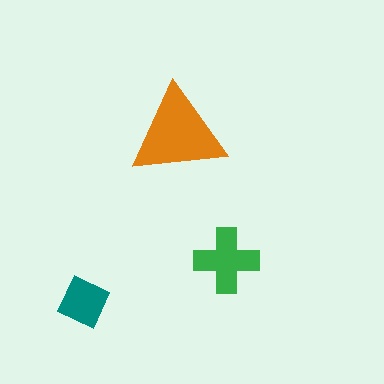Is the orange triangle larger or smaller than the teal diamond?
Larger.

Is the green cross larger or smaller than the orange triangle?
Smaller.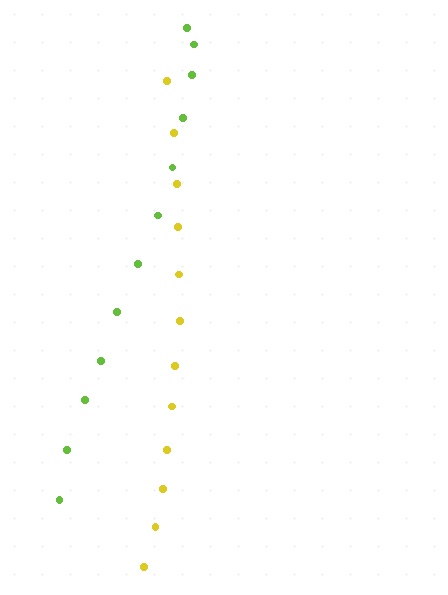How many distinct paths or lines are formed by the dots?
There are 2 distinct paths.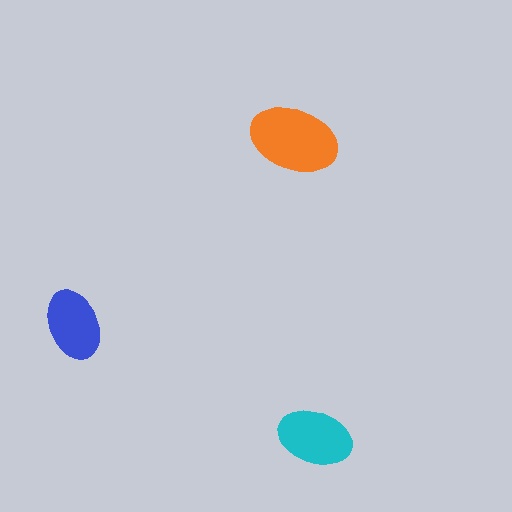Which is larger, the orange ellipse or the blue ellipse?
The orange one.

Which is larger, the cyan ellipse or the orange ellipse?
The orange one.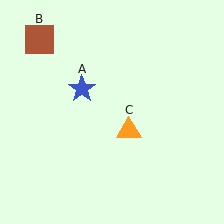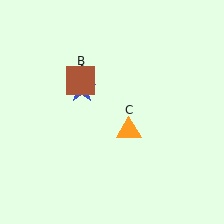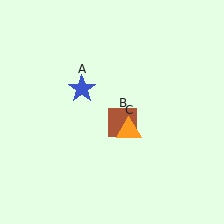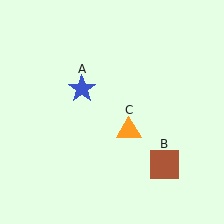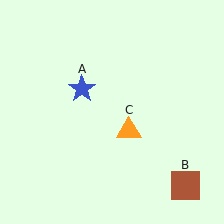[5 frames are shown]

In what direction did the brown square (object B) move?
The brown square (object B) moved down and to the right.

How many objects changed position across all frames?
1 object changed position: brown square (object B).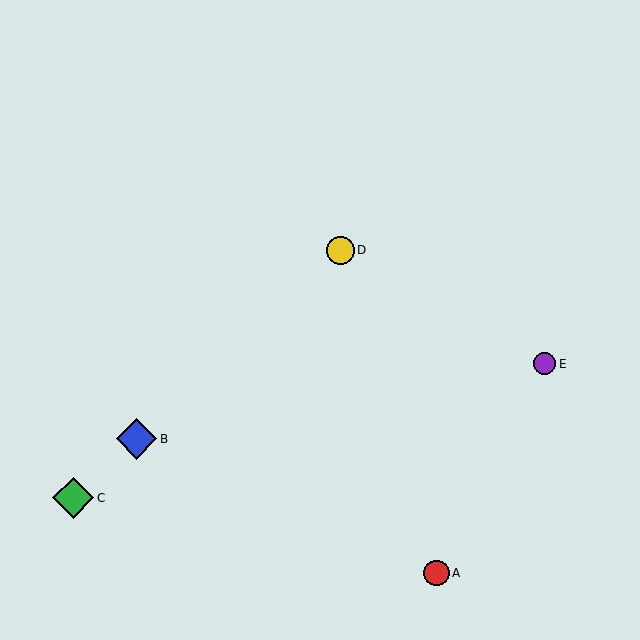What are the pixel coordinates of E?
Object E is at (545, 364).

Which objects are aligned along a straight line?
Objects B, C, D are aligned along a straight line.